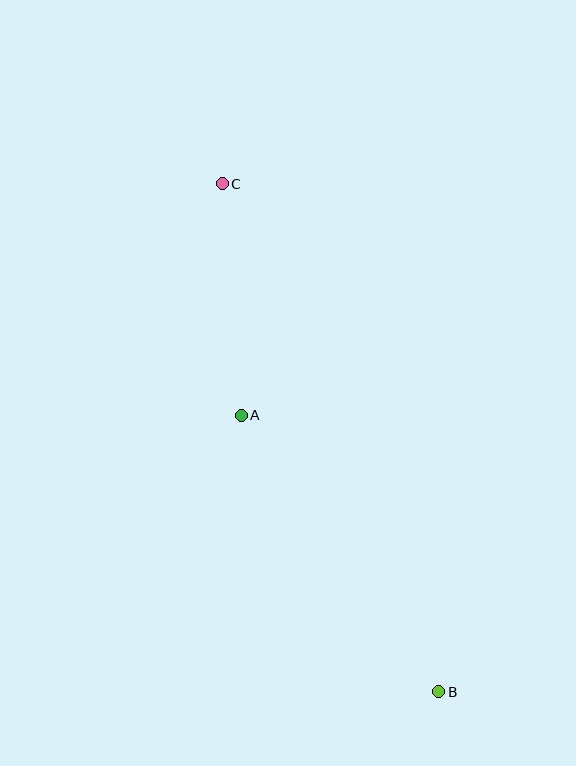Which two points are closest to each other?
Points A and C are closest to each other.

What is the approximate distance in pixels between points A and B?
The distance between A and B is approximately 340 pixels.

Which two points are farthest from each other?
Points B and C are farthest from each other.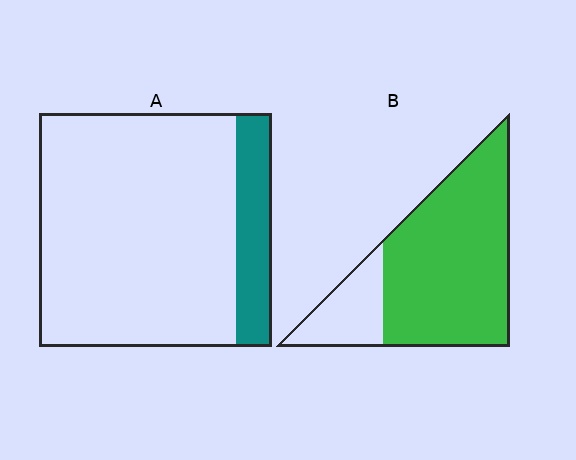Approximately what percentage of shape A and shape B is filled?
A is approximately 15% and B is approximately 80%.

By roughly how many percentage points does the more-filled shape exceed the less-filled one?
By roughly 65 percentage points (B over A).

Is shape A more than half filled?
No.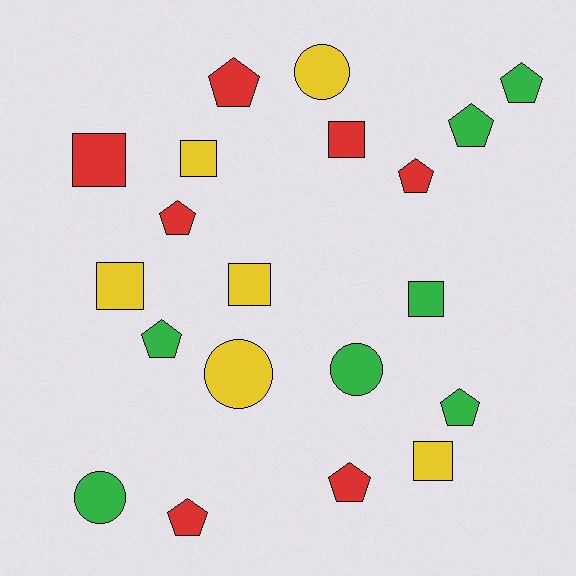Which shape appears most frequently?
Pentagon, with 9 objects.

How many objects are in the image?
There are 20 objects.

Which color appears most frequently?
Red, with 7 objects.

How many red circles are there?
There are no red circles.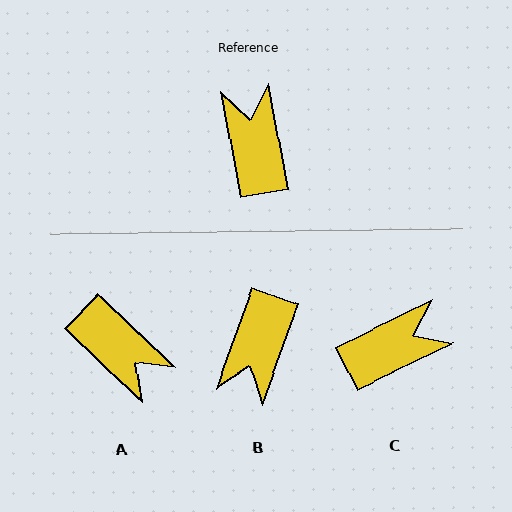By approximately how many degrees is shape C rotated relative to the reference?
Approximately 75 degrees clockwise.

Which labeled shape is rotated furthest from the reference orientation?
B, about 150 degrees away.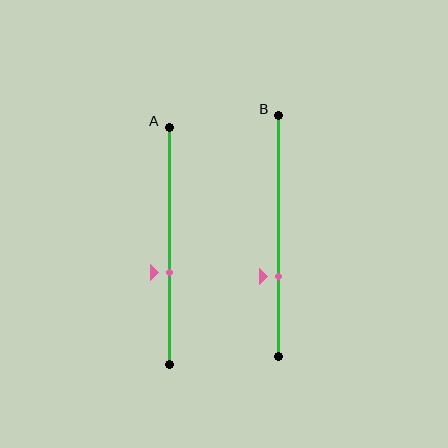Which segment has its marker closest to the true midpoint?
Segment A has its marker closest to the true midpoint.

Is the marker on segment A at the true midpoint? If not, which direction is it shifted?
No, the marker on segment A is shifted downward by about 11% of the segment length.